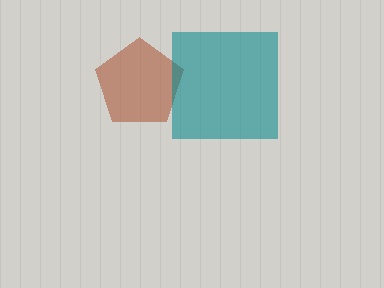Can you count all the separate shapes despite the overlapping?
Yes, there are 2 separate shapes.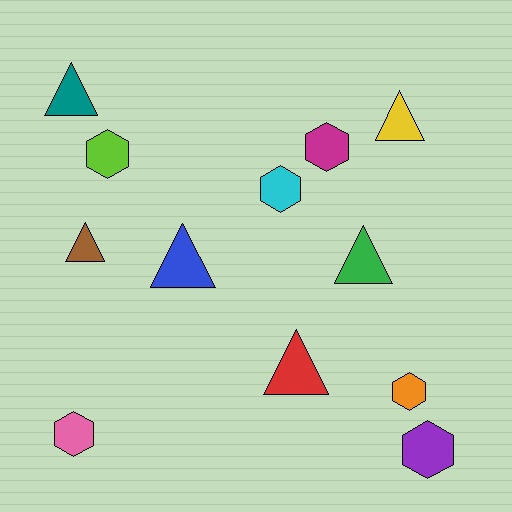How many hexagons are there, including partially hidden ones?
There are 6 hexagons.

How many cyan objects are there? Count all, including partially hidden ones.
There is 1 cyan object.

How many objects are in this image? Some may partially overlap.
There are 12 objects.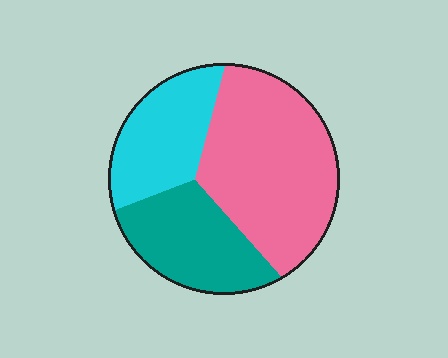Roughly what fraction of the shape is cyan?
Cyan covers 25% of the shape.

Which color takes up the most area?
Pink, at roughly 50%.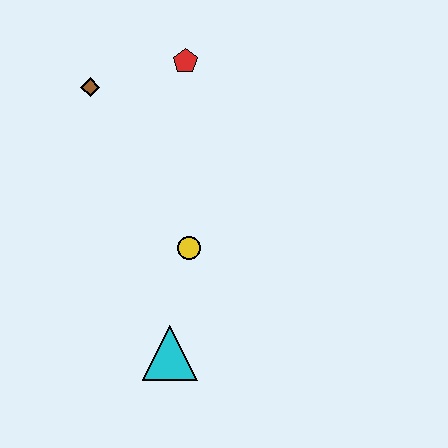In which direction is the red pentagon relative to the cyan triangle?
The red pentagon is above the cyan triangle.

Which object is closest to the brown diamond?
The red pentagon is closest to the brown diamond.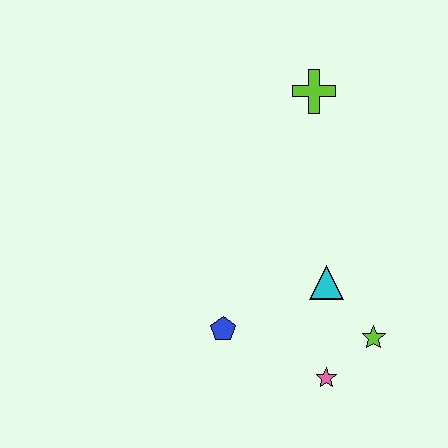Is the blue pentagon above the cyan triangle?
No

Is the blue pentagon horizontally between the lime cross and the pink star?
No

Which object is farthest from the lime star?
The lime cross is farthest from the lime star.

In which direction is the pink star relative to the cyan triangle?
The pink star is below the cyan triangle.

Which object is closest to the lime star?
The pink star is closest to the lime star.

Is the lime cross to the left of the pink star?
Yes